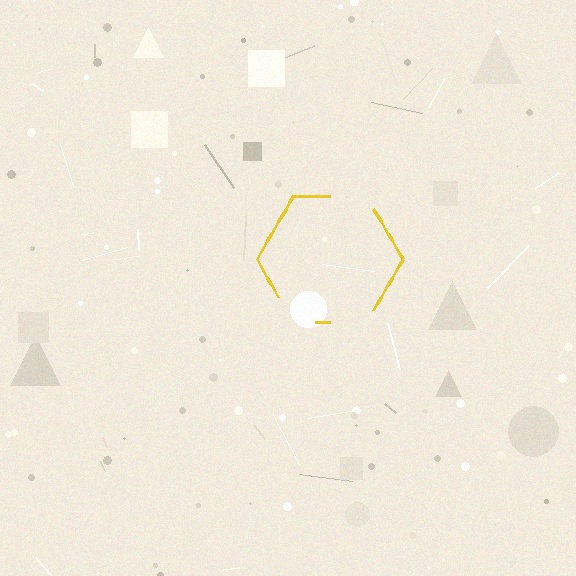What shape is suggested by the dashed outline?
The dashed outline suggests a hexagon.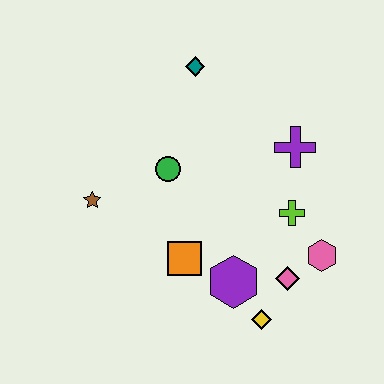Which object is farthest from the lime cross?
The brown star is farthest from the lime cross.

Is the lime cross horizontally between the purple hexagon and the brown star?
No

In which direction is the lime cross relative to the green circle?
The lime cross is to the right of the green circle.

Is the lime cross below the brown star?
Yes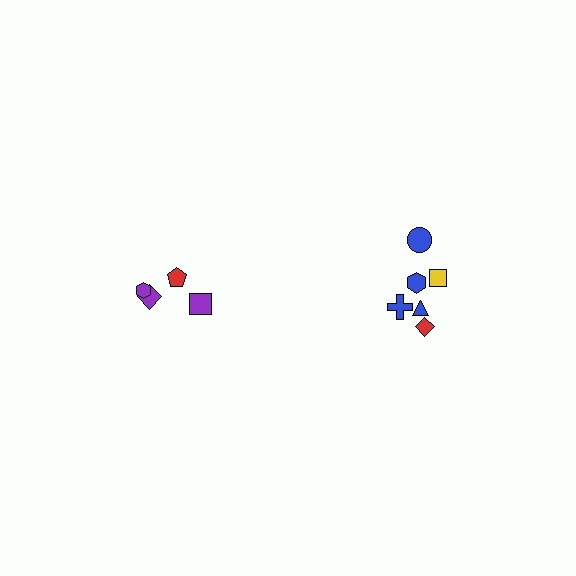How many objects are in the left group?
There are 4 objects.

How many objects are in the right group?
There are 6 objects.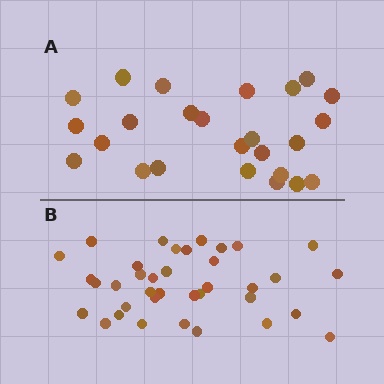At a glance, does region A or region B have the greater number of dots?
Region B (the bottom region) has more dots.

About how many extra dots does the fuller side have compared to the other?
Region B has roughly 12 or so more dots than region A.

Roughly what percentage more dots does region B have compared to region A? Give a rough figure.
About 50% more.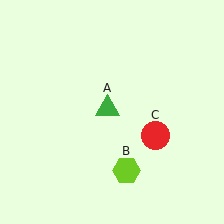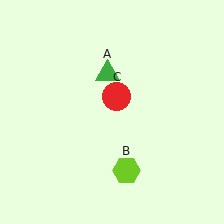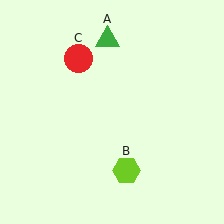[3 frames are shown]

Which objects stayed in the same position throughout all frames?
Lime hexagon (object B) remained stationary.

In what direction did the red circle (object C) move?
The red circle (object C) moved up and to the left.